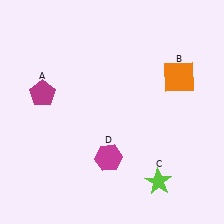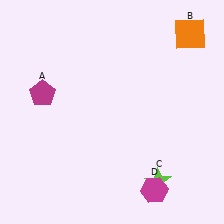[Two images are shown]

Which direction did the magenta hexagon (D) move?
The magenta hexagon (D) moved right.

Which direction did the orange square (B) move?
The orange square (B) moved up.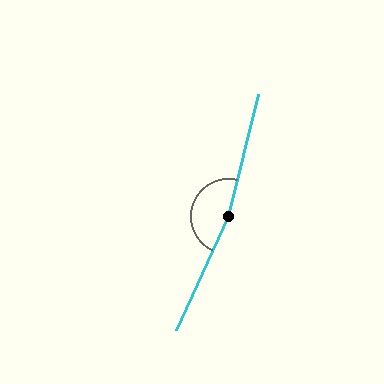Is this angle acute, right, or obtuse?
It is obtuse.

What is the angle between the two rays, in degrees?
Approximately 169 degrees.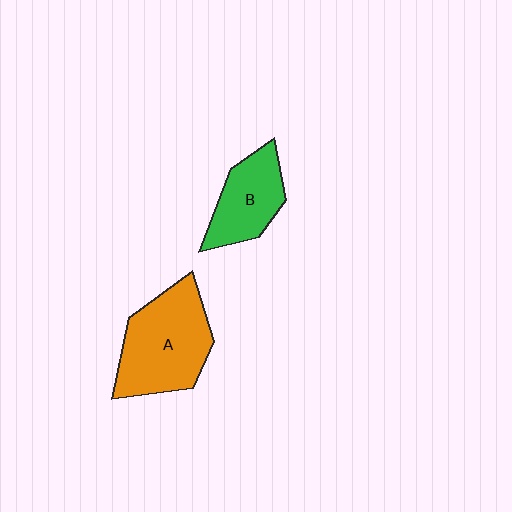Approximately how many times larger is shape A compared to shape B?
Approximately 1.6 times.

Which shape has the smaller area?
Shape B (green).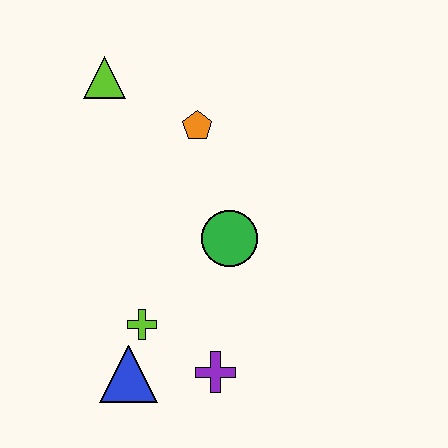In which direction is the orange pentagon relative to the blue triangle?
The orange pentagon is above the blue triangle.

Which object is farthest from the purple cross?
The lime triangle is farthest from the purple cross.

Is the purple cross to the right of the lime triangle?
Yes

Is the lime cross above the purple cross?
Yes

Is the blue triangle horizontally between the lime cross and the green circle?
No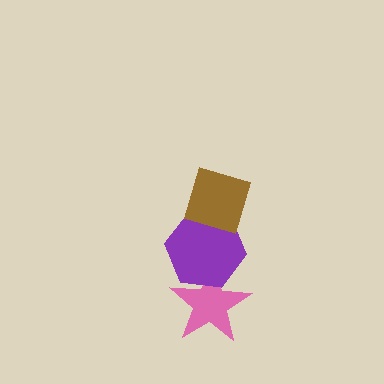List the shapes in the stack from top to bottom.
From top to bottom: the brown diamond, the purple hexagon, the pink star.